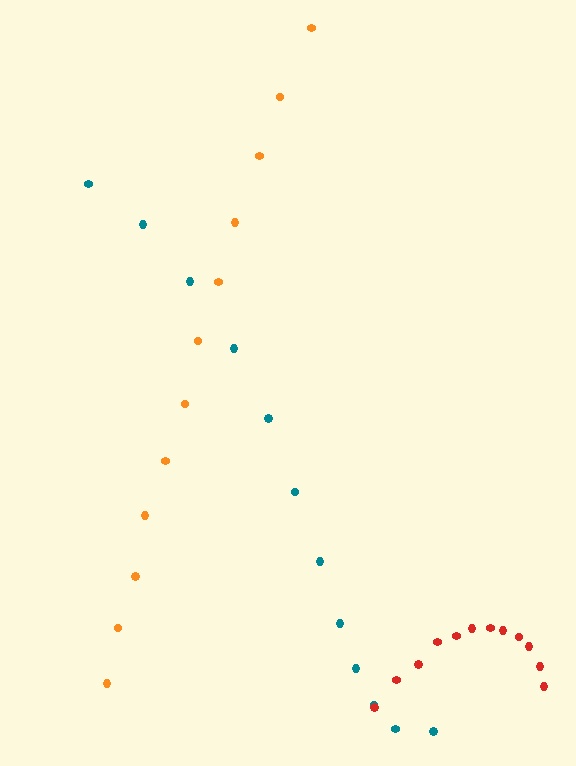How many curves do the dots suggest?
There are 3 distinct paths.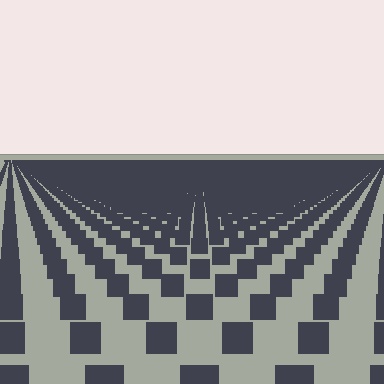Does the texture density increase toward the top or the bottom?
Density increases toward the top.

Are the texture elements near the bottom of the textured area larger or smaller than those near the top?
Larger. Near the bottom, elements are closer to the viewer and appear at a bigger on-screen size.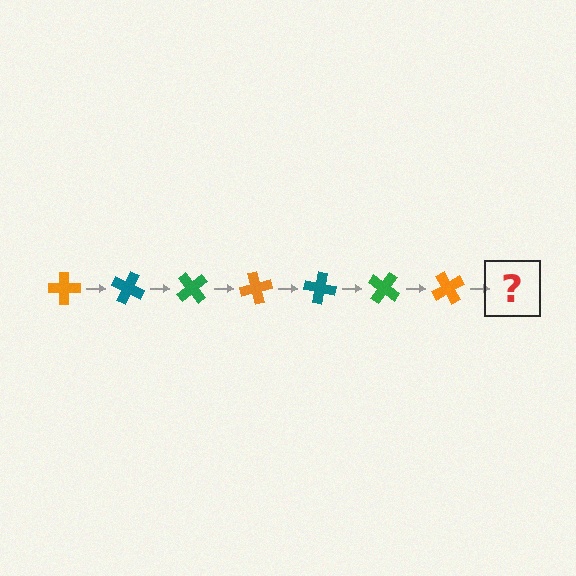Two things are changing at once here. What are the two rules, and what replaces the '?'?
The two rules are that it rotates 25 degrees each step and the color cycles through orange, teal, and green. The '?' should be a teal cross, rotated 175 degrees from the start.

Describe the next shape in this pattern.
It should be a teal cross, rotated 175 degrees from the start.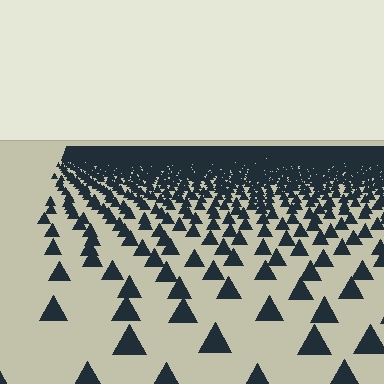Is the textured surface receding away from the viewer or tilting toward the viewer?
The surface is receding away from the viewer. Texture elements get smaller and denser toward the top.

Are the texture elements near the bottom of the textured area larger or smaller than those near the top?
Larger. Near the bottom, elements are closer to the viewer and appear at a bigger on-screen size.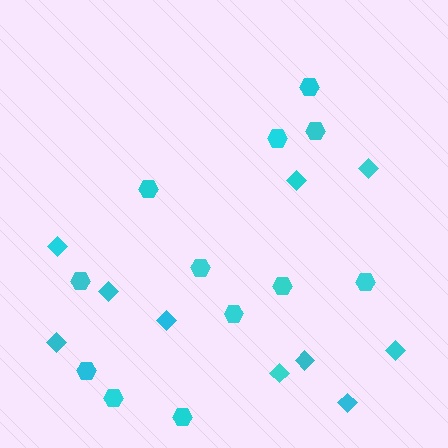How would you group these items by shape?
There are 2 groups: one group of diamonds (10) and one group of hexagons (12).